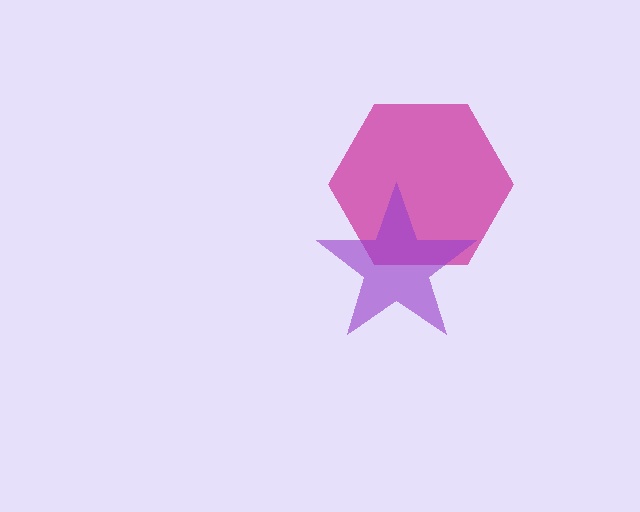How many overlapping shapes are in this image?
There are 2 overlapping shapes in the image.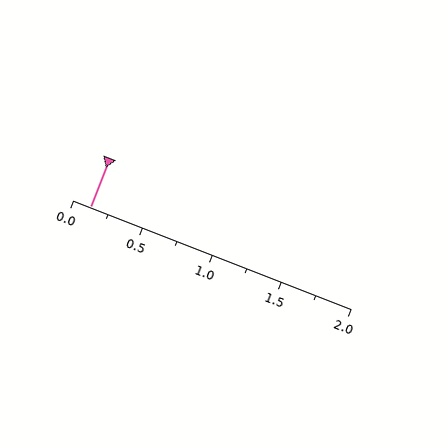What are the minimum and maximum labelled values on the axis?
The axis runs from 0.0 to 2.0.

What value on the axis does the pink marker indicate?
The marker indicates approximately 0.12.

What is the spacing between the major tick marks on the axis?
The major ticks are spaced 0.5 apart.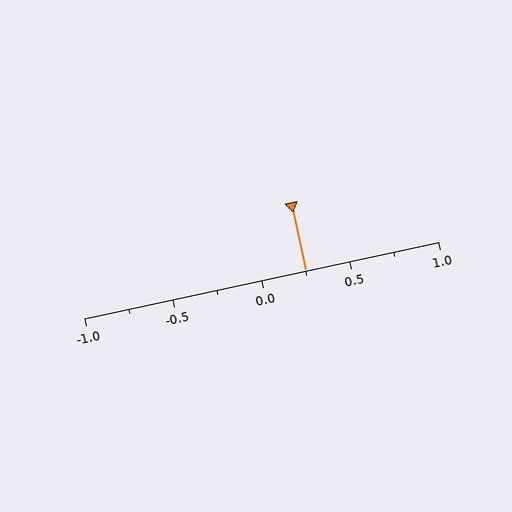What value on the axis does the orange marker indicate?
The marker indicates approximately 0.25.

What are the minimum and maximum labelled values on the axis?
The axis runs from -1.0 to 1.0.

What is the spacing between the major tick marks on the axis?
The major ticks are spaced 0.5 apart.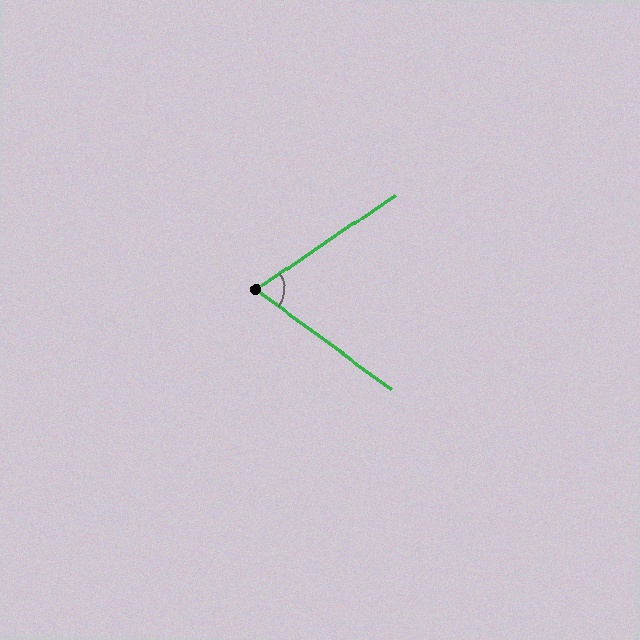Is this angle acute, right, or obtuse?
It is acute.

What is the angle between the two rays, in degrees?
Approximately 71 degrees.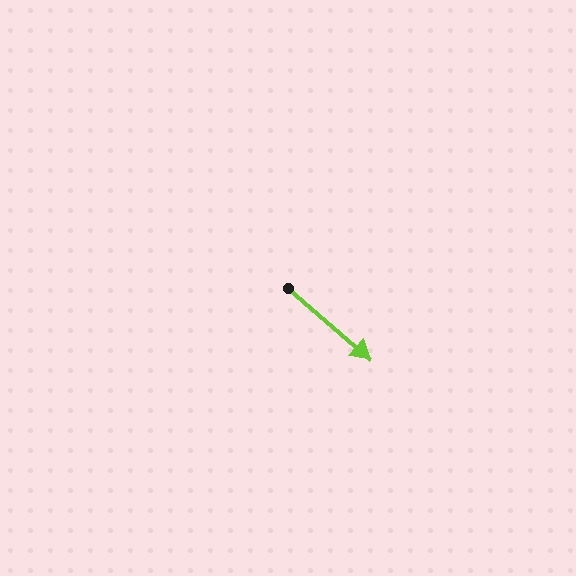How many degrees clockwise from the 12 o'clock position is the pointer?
Approximately 131 degrees.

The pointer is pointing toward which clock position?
Roughly 4 o'clock.